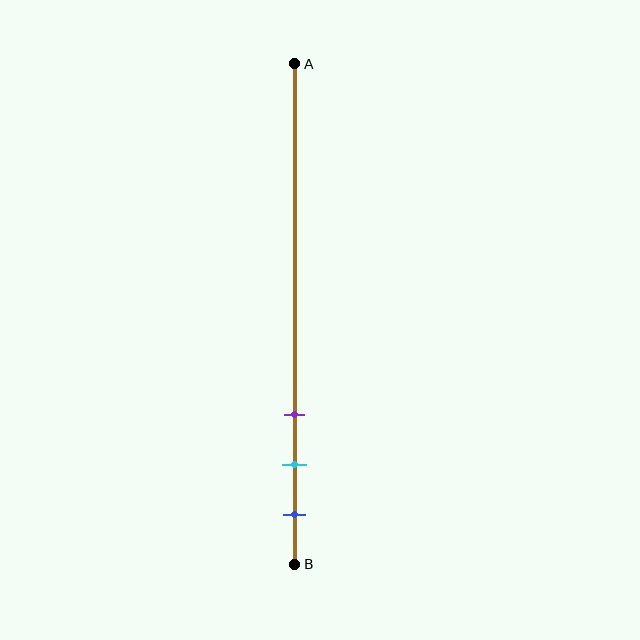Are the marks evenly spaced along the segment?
Yes, the marks are approximately evenly spaced.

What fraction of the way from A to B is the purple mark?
The purple mark is approximately 70% (0.7) of the way from A to B.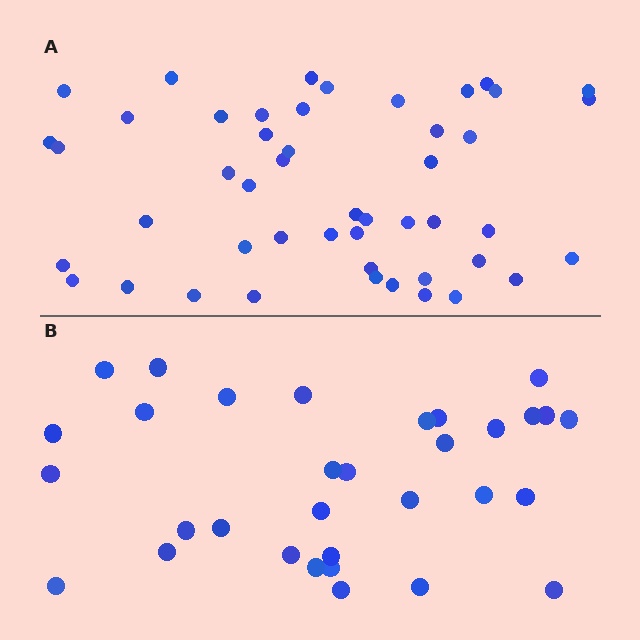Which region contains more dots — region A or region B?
Region A (the top region) has more dots.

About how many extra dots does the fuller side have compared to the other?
Region A has approximately 15 more dots than region B.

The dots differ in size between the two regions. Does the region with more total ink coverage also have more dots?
No. Region B has more total ink coverage because its dots are larger, but region A actually contains more individual dots. Total area can be misleading — the number of items is what matters here.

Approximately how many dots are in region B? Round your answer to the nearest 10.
About 30 dots. (The exact count is 32, which rounds to 30.)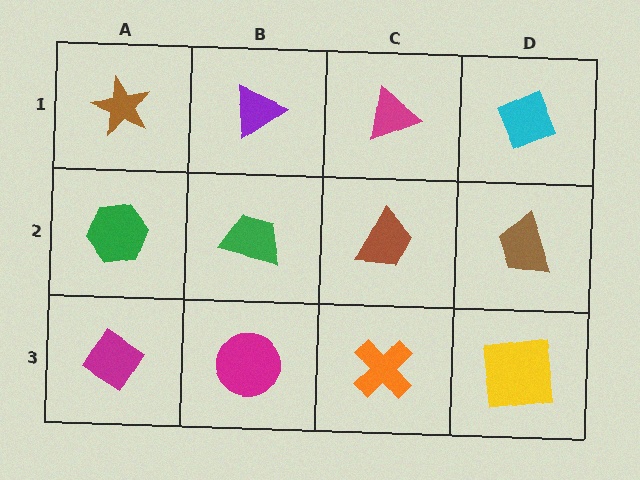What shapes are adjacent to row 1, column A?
A green hexagon (row 2, column A), a purple triangle (row 1, column B).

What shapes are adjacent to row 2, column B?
A purple triangle (row 1, column B), a magenta circle (row 3, column B), a green hexagon (row 2, column A), a brown trapezoid (row 2, column C).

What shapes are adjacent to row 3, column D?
A brown trapezoid (row 2, column D), an orange cross (row 3, column C).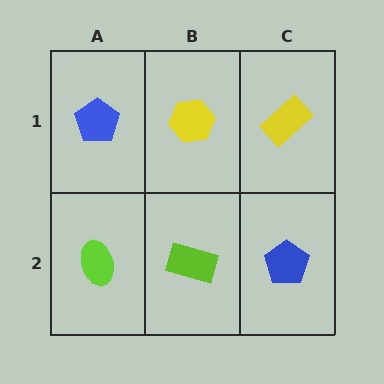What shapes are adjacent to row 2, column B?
A yellow hexagon (row 1, column B), a lime ellipse (row 2, column A), a blue pentagon (row 2, column C).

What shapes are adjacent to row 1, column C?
A blue pentagon (row 2, column C), a yellow hexagon (row 1, column B).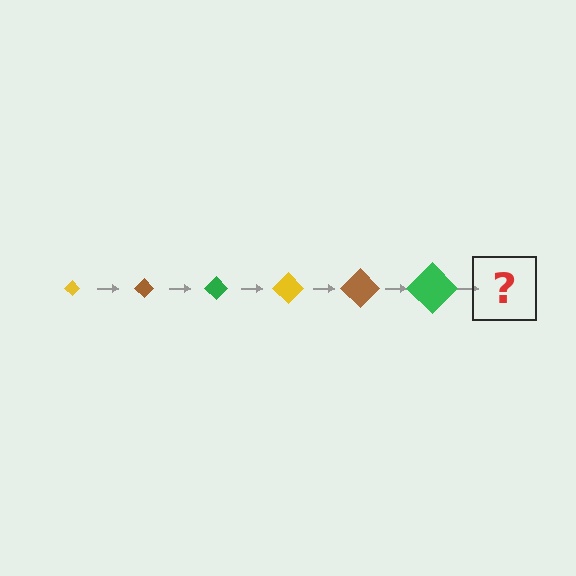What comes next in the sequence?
The next element should be a yellow diamond, larger than the previous one.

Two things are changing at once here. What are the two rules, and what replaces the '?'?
The two rules are that the diamond grows larger each step and the color cycles through yellow, brown, and green. The '?' should be a yellow diamond, larger than the previous one.